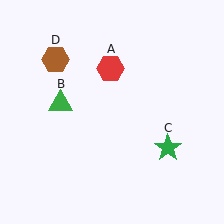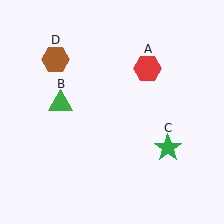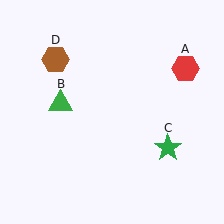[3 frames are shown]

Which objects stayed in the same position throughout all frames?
Green triangle (object B) and green star (object C) and brown hexagon (object D) remained stationary.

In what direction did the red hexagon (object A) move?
The red hexagon (object A) moved right.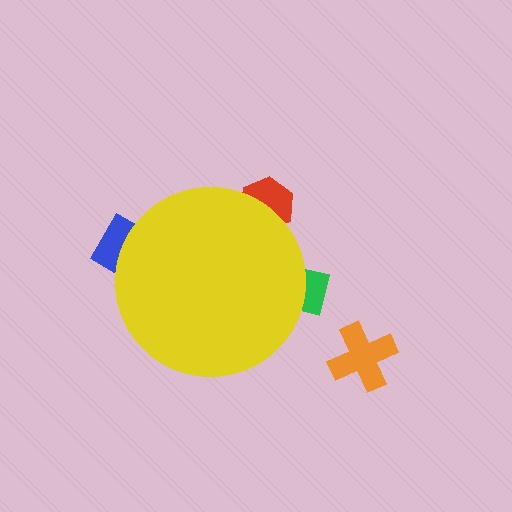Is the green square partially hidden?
Yes, the green square is partially hidden behind the yellow circle.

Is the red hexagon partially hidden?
Yes, the red hexagon is partially hidden behind the yellow circle.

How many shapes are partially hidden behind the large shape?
3 shapes are partially hidden.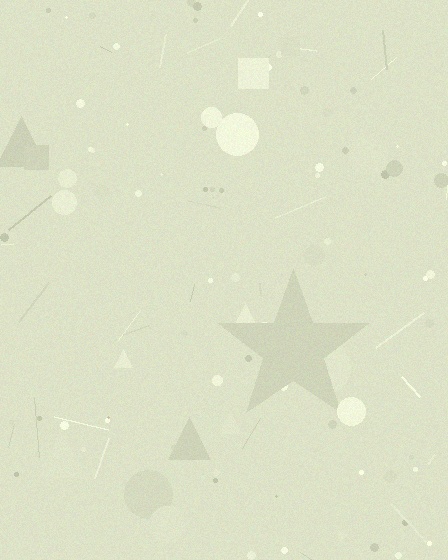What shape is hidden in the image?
A star is hidden in the image.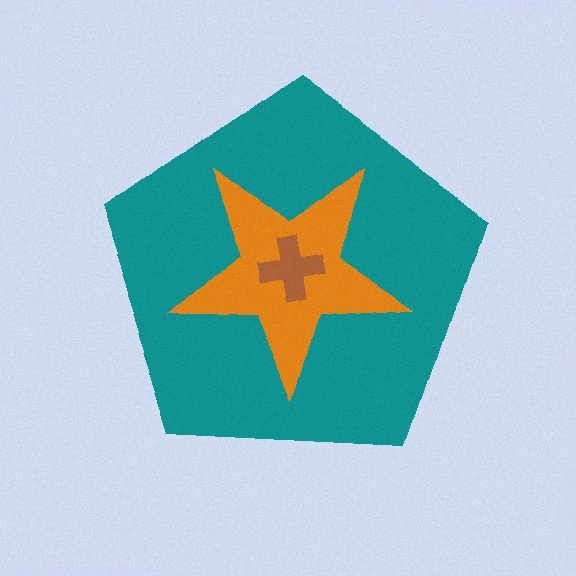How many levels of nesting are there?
3.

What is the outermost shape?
The teal pentagon.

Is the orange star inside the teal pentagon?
Yes.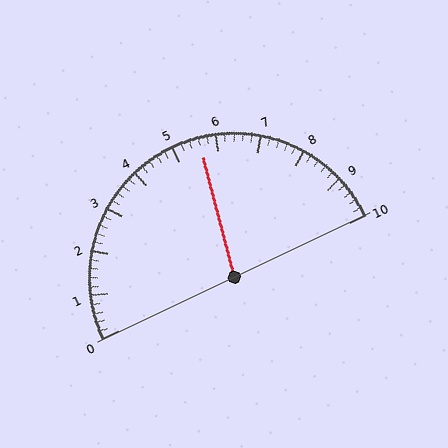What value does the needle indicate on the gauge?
The needle indicates approximately 5.6.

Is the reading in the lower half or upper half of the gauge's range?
The reading is in the upper half of the range (0 to 10).